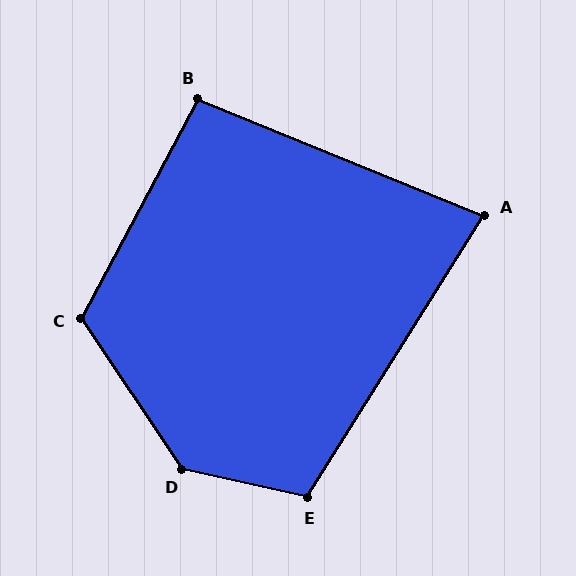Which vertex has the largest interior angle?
D, at approximately 137 degrees.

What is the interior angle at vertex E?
Approximately 110 degrees (obtuse).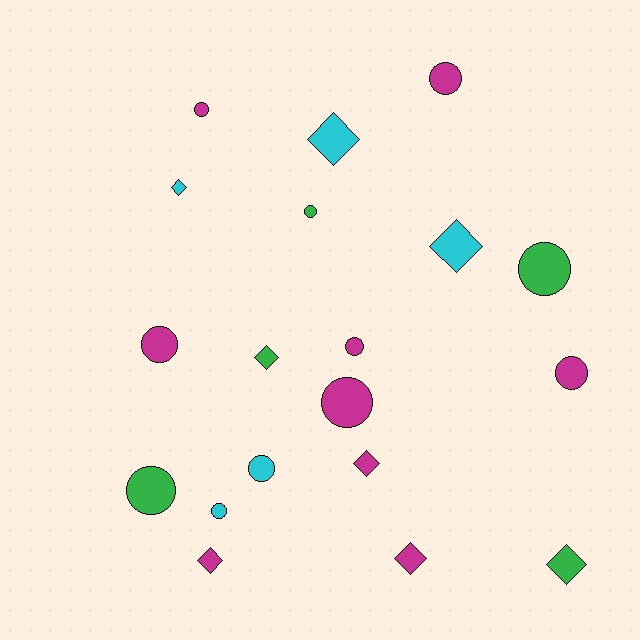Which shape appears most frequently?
Circle, with 11 objects.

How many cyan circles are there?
There are 2 cyan circles.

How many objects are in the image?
There are 19 objects.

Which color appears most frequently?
Magenta, with 9 objects.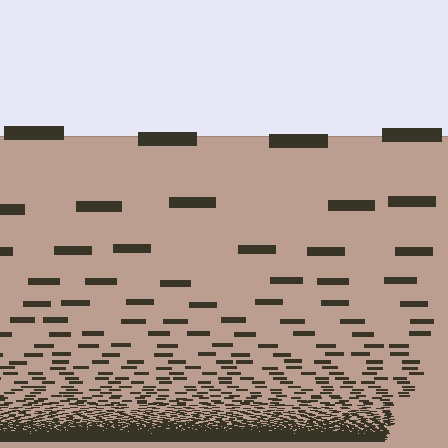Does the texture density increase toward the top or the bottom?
Density increases toward the bottom.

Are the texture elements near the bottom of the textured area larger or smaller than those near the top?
Smaller. The gradient is inverted — elements near the bottom are smaller and denser.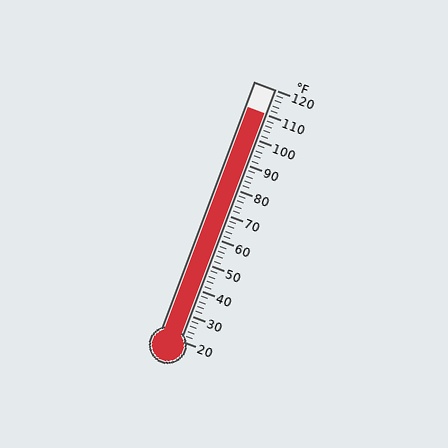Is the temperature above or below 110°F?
The temperature is at 110°F.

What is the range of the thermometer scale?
The thermometer scale ranges from 20°F to 120°F.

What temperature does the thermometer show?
The thermometer shows approximately 110°F.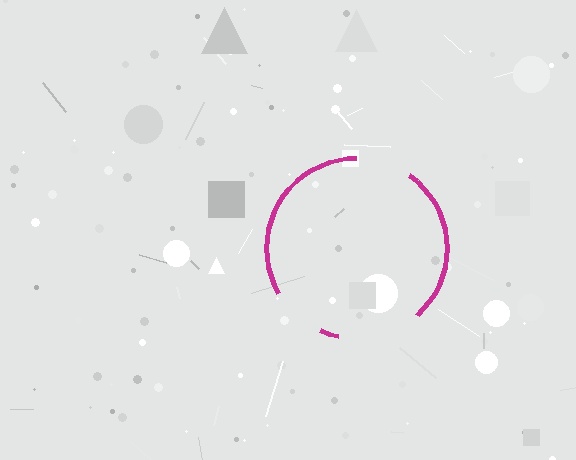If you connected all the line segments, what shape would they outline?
They would outline a circle.